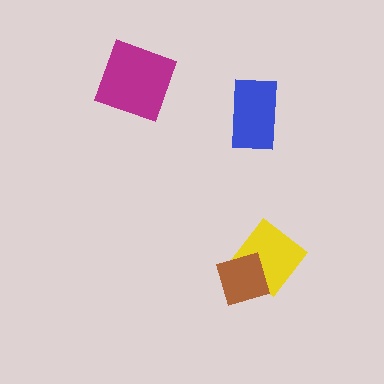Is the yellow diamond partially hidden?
Yes, it is partially covered by another shape.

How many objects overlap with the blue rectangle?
0 objects overlap with the blue rectangle.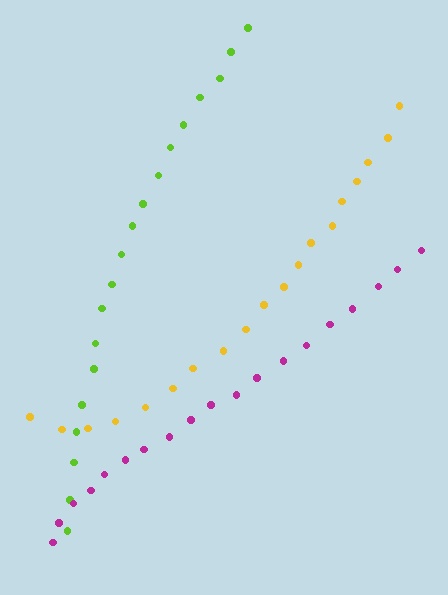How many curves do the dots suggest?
There are 3 distinct paths.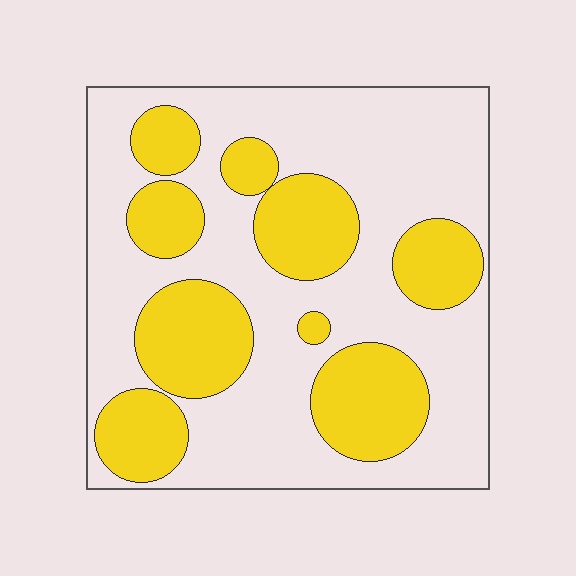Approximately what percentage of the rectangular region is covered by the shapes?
Approximately 35%.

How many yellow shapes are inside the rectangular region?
9.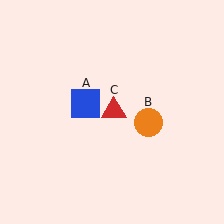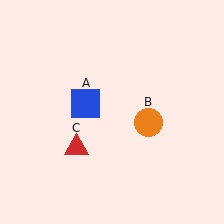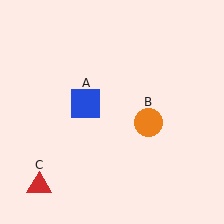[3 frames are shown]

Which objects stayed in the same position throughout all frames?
Blue square (object A) and orange circle (object B) remained stationary.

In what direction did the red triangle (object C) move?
The red triangle (object C) moved down and to the left.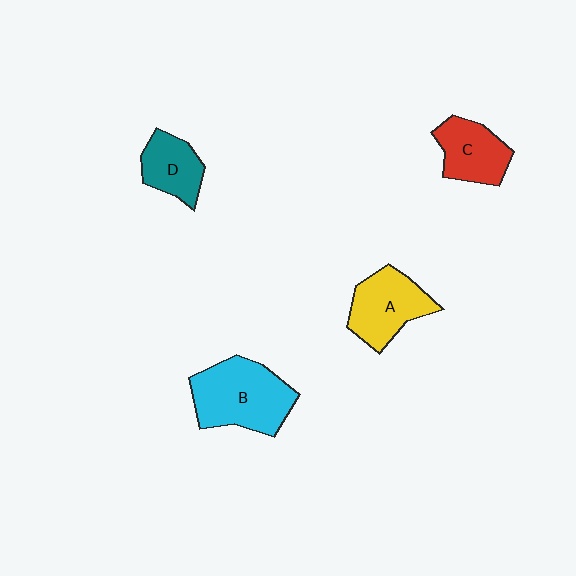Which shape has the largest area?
Shape B (cyan).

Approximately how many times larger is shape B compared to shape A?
Approximately 1.3 times.